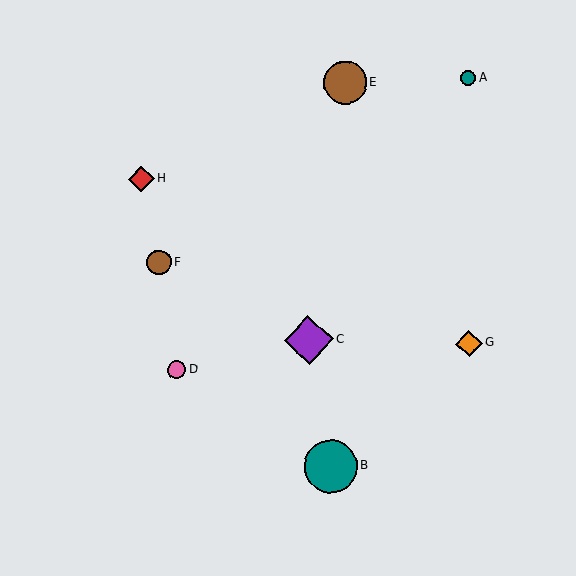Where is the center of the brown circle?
The center of the brown circle is at (159, 262).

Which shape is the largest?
The teal circle (labeled B) is the largest.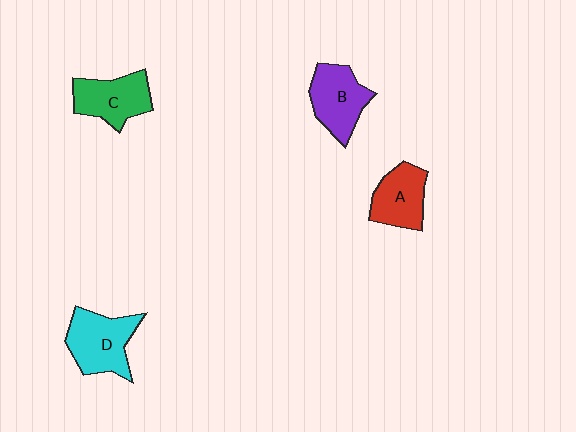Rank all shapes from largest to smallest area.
From largest to smallest: D (cyan), B (purple), C (green), A (red).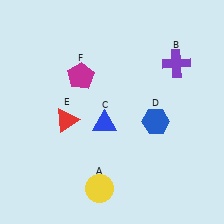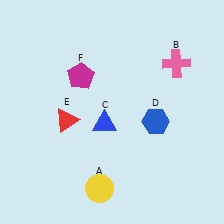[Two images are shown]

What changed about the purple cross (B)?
In Image 1, B is purple. In Image 2, it changed to pink.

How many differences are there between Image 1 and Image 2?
There is 1 difference between the two images.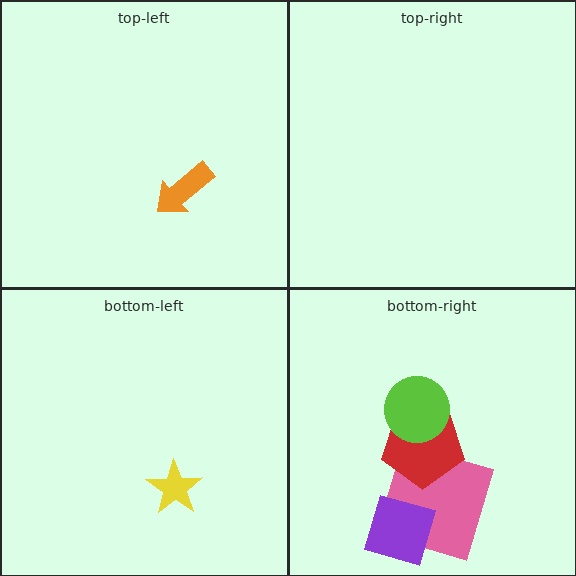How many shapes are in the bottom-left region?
1.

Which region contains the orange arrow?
The top-left region.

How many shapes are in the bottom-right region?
4.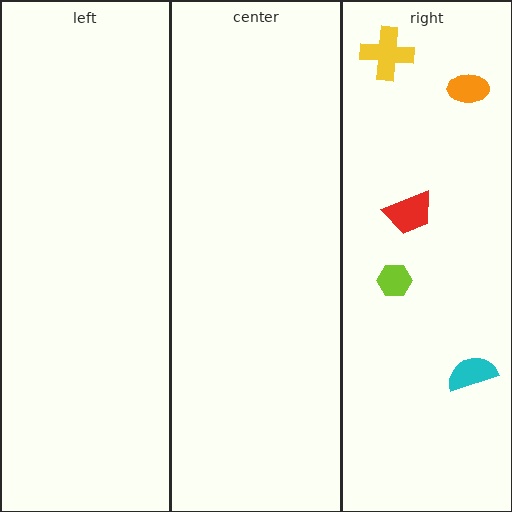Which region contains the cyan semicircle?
The right region.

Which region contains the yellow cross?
The right region.